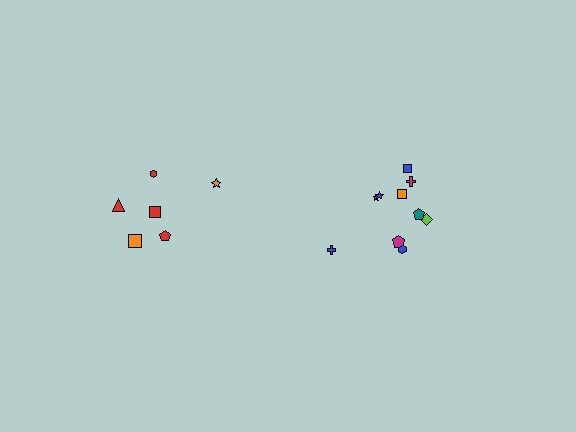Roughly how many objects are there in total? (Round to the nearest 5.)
Roughly 15 objects in total.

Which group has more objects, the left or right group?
The right group.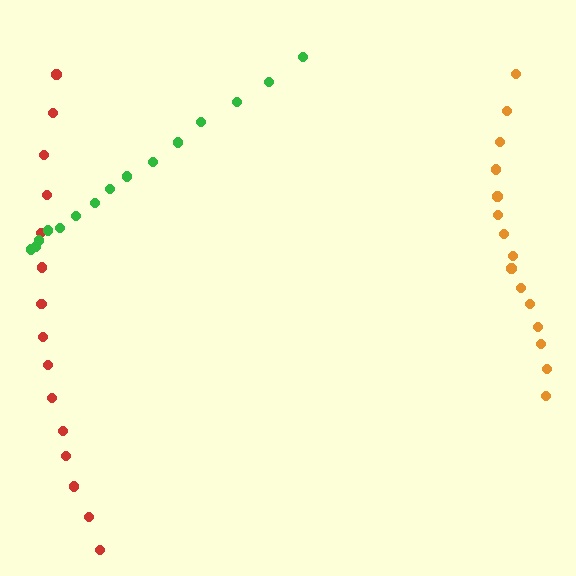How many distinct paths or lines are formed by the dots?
There are 3 distinct paths.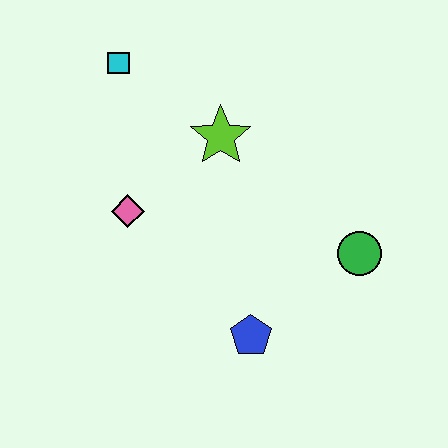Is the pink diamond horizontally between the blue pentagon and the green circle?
No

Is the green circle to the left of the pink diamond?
No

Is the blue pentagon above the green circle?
No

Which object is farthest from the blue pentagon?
The cyan square is farthest from the blue pentagon.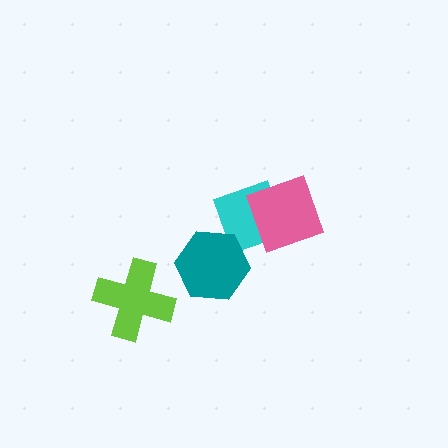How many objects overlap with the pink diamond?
1 object overlaps with the pink diamond.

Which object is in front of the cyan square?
The pink diamond is in front of the cyan square.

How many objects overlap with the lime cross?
0 objects overlap with the lime cross.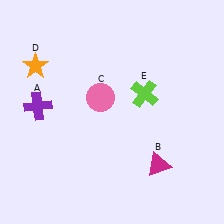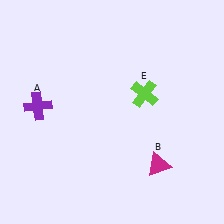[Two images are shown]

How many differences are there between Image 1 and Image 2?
There are 2 differences between the two images.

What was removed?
The orange star (D), the pink circle (C) were removed in Image 2.